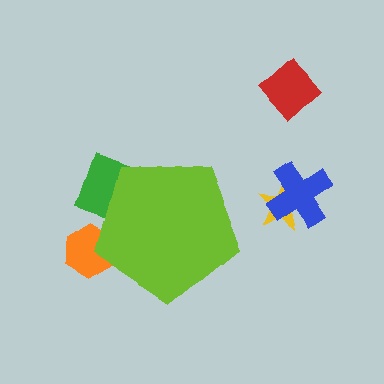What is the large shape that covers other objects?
A lime pentagon.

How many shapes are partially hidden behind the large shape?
2 shapes are partially hidden.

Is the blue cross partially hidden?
No, the blue cross is fully visible.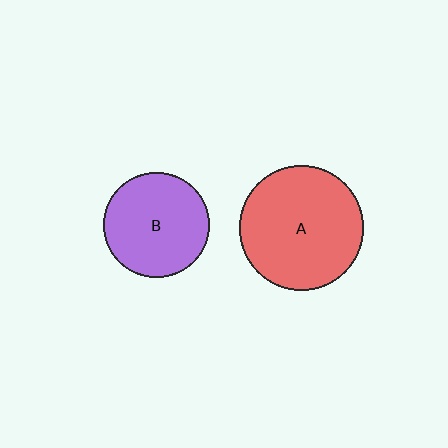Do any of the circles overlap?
No, none of the circles overlap.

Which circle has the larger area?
Circle A (red).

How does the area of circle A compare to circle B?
Approximately 1.4 times.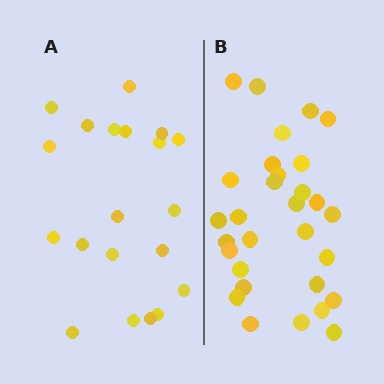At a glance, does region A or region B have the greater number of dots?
Region B (the right region) has more dots.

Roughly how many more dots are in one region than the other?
Region B has roughly 10 or so more dots than region A.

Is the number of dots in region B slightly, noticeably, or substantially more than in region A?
Region B has substantially more. The ratio is roughly 1.5 to 1.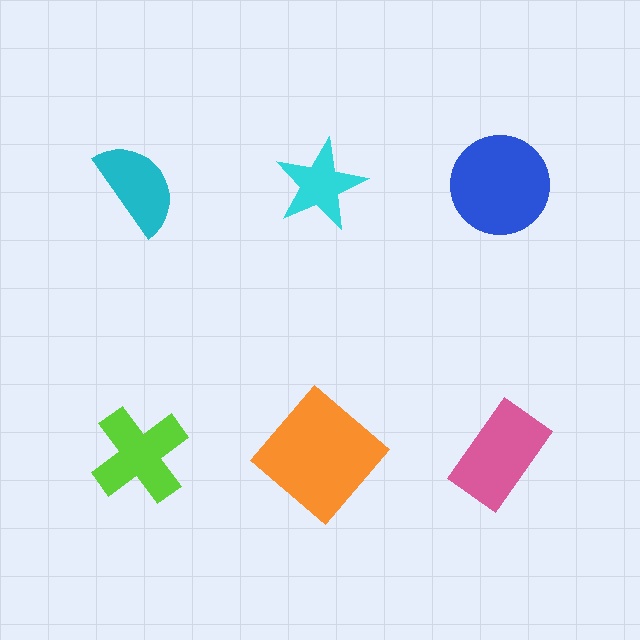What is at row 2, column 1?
A lime cross.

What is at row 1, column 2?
A cyan star.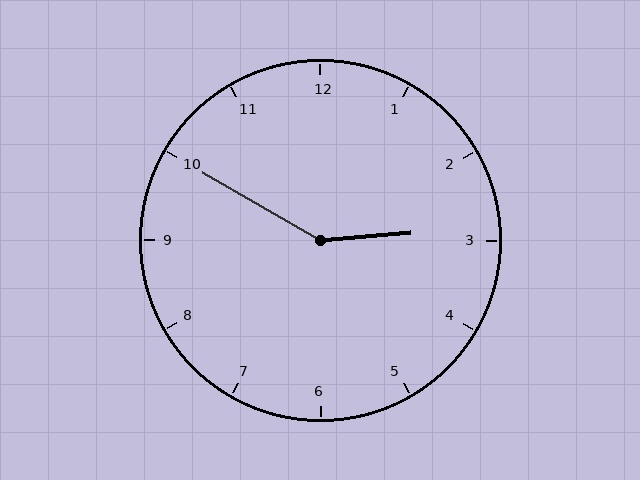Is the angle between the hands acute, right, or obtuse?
It is obtuse.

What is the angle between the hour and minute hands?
Approximately 145 degrees.